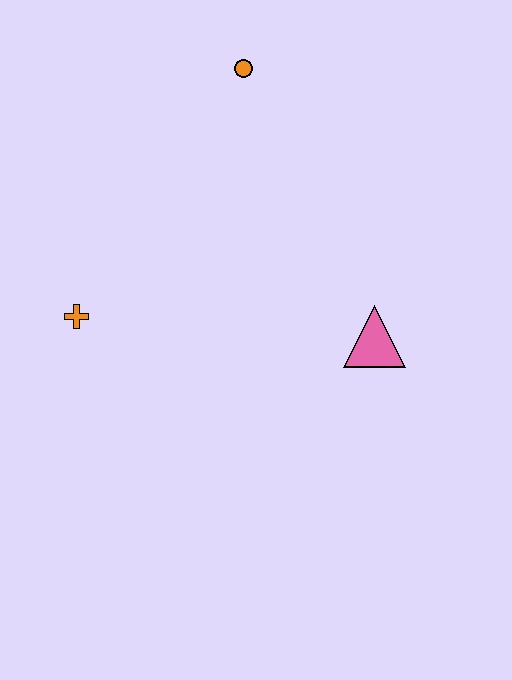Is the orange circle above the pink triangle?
Yes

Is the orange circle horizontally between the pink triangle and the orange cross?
Yes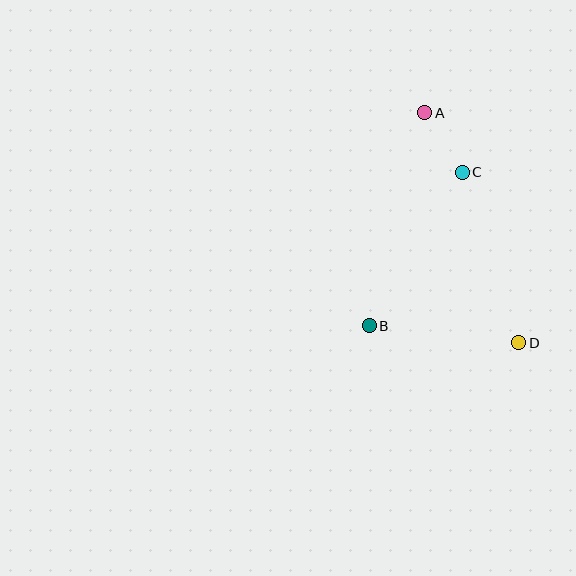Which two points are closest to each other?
Points A and C are closest to each other.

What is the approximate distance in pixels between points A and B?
The distance between A and B is approximately 220 pixels.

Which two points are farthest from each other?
Points A and D are farthest from each other.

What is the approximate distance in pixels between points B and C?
The distance between B and C is approximately 180 pixels.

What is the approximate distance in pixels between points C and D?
The distance between C and D is approximately 179 pixels.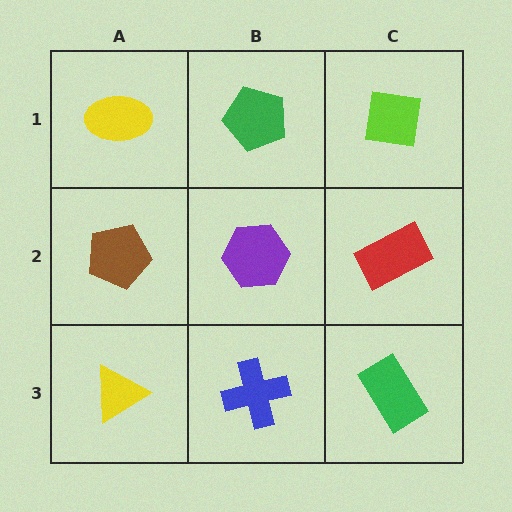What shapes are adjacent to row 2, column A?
A yellow ellipse (row 1, column A), a yellow triangle (row 3, column A), a purple hexagon (row 2, column B).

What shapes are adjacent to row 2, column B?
A green pentagon (row 1, column B), a blue cross (row 3, column B), a brown pentagon (row 2, column A), a red rectangle (row 2, column C).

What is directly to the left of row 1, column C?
A green pentagon.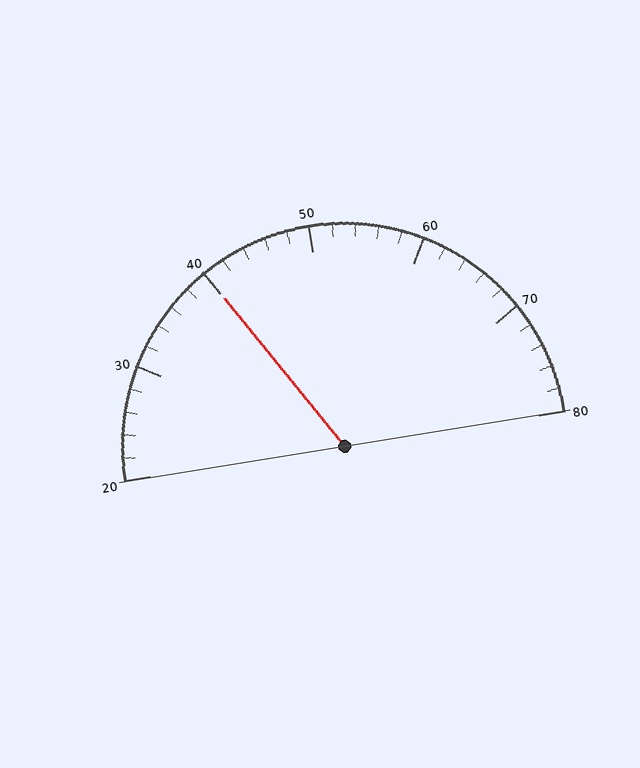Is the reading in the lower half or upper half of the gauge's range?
The reading is in the lower half of the range (20 to 80).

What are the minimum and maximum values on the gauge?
The gauge ranges from 20 to 80.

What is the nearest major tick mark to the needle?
The nearest major tick mark is 40.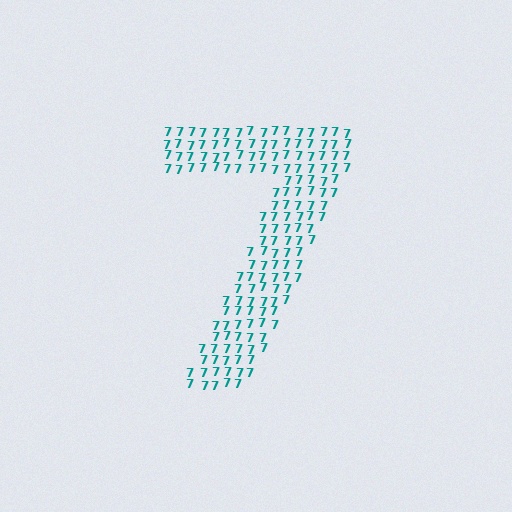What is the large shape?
The large shape is the digit 7.